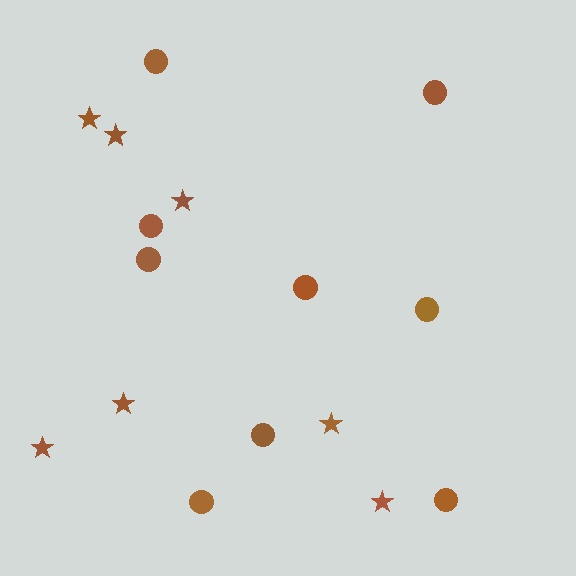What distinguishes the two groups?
There are 2 groups: one group of stars (7) and one group of circles (9).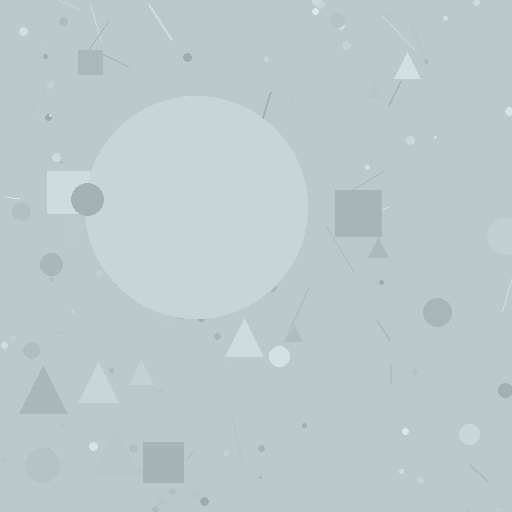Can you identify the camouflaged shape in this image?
The camouflaged shape is a circle.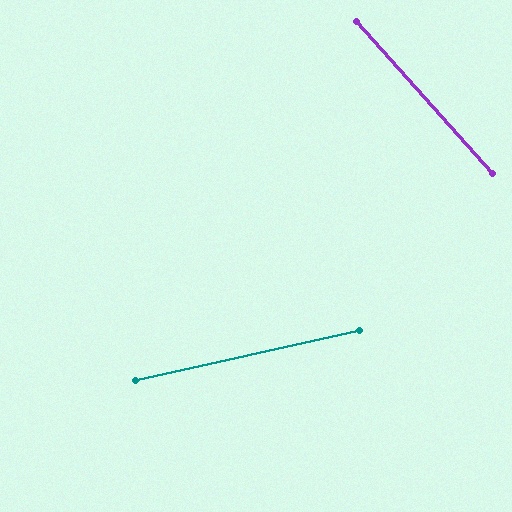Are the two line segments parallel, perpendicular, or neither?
Neither parallel nor perpendicular — they differ by about 61°.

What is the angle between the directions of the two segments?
Approximately 61 degrees.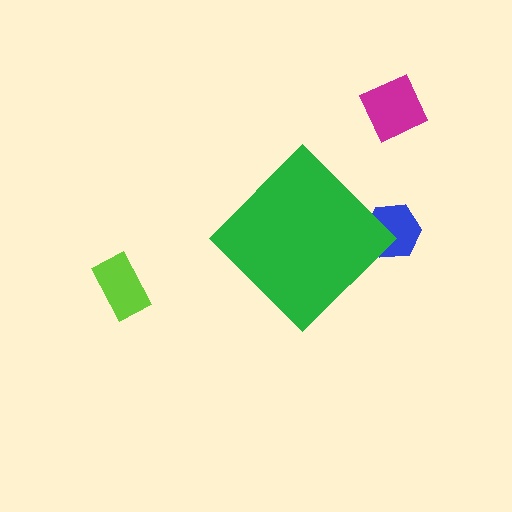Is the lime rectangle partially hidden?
No, the lime rectangle is fully visible.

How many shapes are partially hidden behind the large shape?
1 shape is partially hidden.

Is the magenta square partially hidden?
No, the magenta square is fully visible.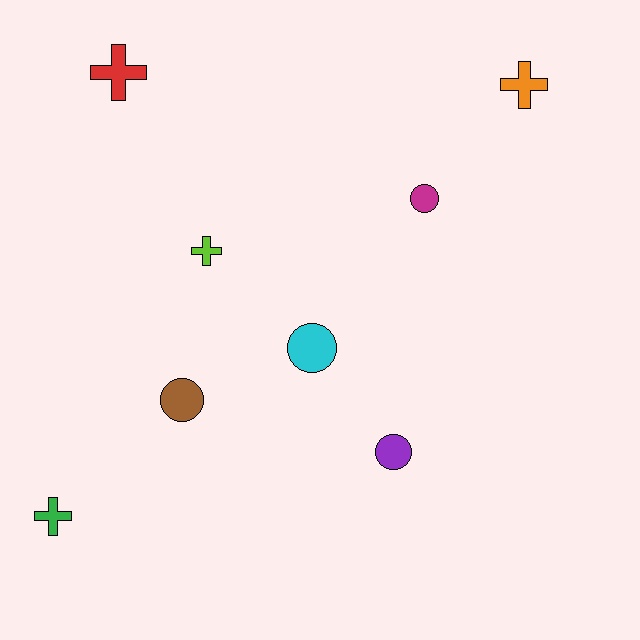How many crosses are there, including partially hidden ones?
There are 4 crosses.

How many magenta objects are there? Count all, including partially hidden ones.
There is 1 magenta object.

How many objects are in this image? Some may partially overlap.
There are 8 objects.